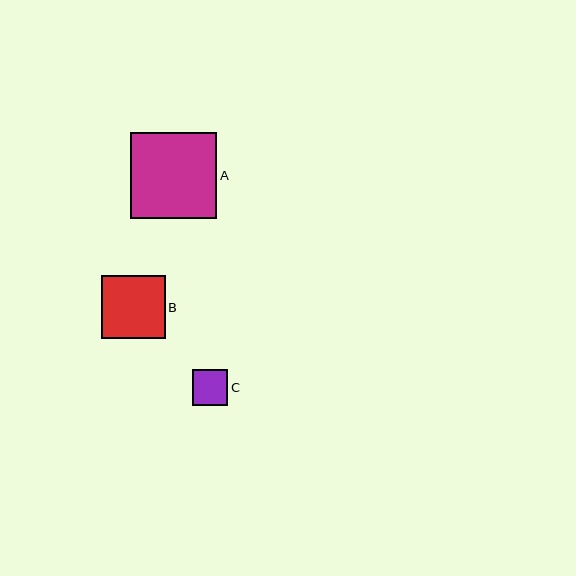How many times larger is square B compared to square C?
Square B is approximately 1.8 times the size of square C.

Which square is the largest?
Square A is the largest with a size of approximately 86 pixels.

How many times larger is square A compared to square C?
Square A is approximately 2.4 times the size of square C.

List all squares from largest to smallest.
From largest to smallest: A, B, C.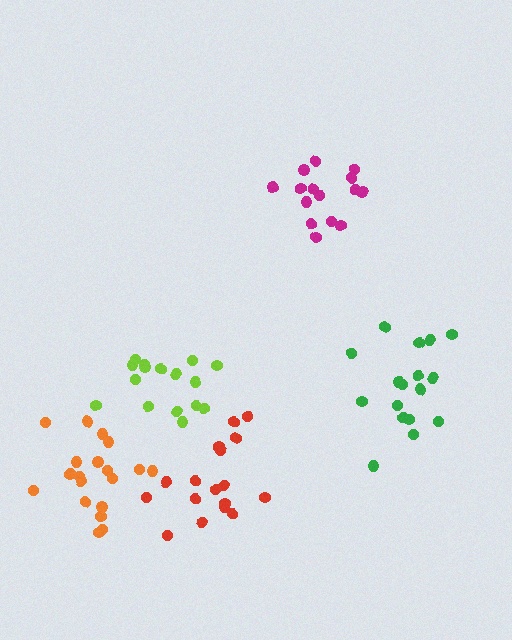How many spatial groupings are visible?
There are 5 spatial groupings.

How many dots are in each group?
Group 1: 20 dots, Group 2: 16 dots, Group 3: 17 dots, Group 4: 15 dots, Group 5: 17 dots (85 total).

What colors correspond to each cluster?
The clusters are colored: orange, lime, red, magenta, green.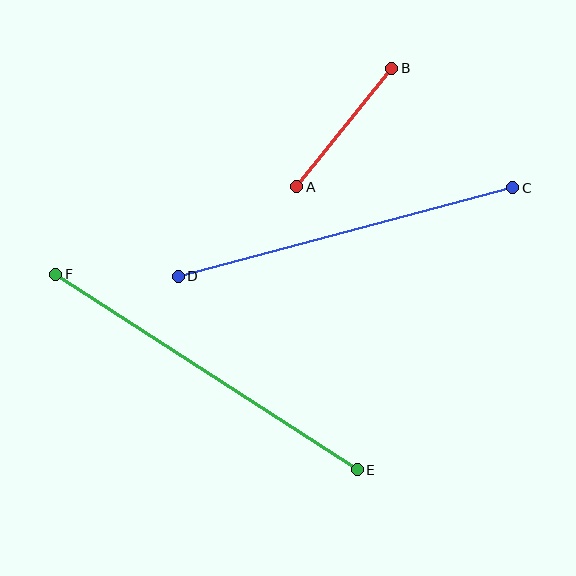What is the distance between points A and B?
The distance is approximately 152 pixels.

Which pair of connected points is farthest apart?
Points E and F are farthest apart.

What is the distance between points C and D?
The distance is approximately 346 pixels.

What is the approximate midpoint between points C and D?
The midpoint is at approximately (346, 232) pixels.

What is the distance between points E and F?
The distance is approximately 359 pixels.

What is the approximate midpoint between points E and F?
The midpoint is at approximately (206, 372) pixels.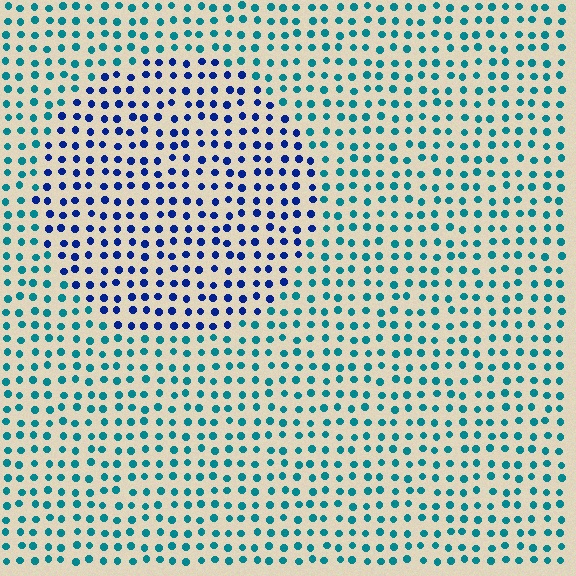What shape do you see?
I see a circle.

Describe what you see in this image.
The image is filled with small teal elements in a uniform arrangement. A circle-shaped region is visible where the elements are tinted to a slightly different hue, forming a subtle color boundary.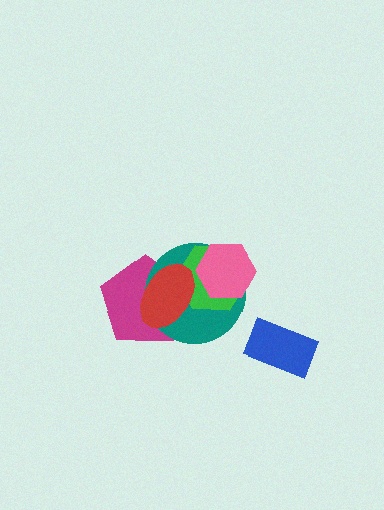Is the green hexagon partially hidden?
Yes, it is partially covered by another shape.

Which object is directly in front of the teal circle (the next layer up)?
The green hexagon is directly in front of the teal circle.